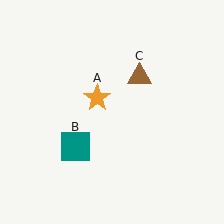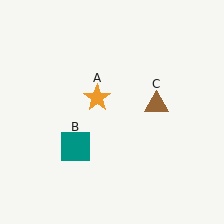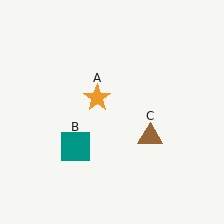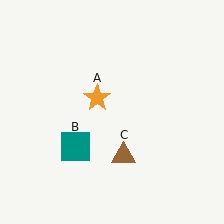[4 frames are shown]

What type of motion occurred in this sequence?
The brown triangle (object C) rotated clockwise around the center of the scene.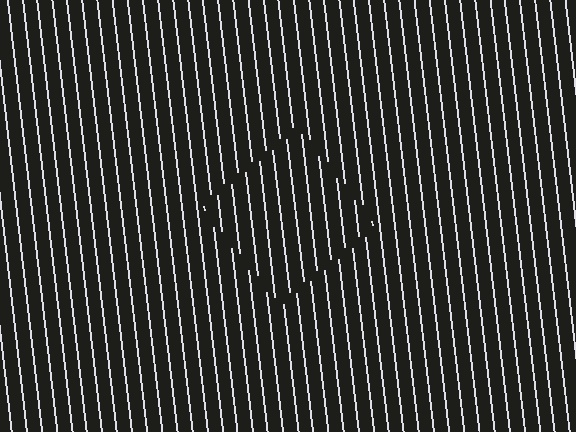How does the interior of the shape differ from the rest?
The interior of the shape contains the same grating, shifted by half a period — the contour is defined by the phase discontinuity where line-ends from the inner and outer gratings abut.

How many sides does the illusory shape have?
4 sides — the line-ends trace a square.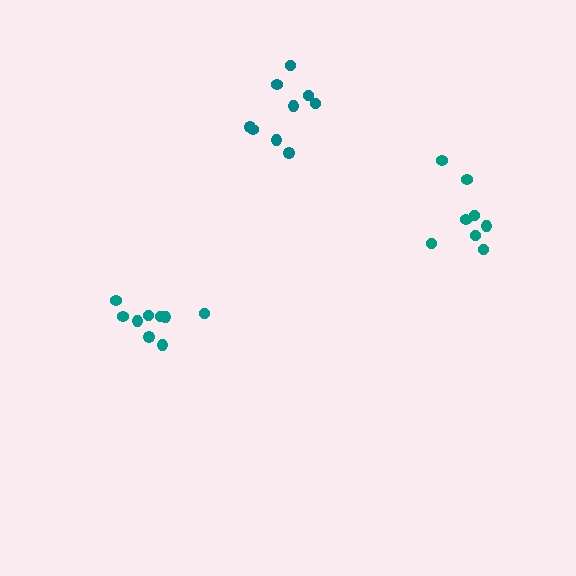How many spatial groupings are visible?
There are 3 spatial groupings.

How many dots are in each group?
Group 1: 8 dots, Group 2: 9 dots, Group 3: 9 dots (26 total).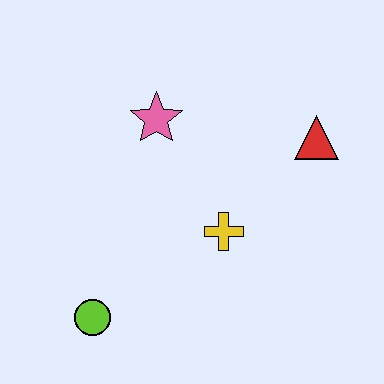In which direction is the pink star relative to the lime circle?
The pink star is above the lime circle.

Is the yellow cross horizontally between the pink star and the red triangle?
Yes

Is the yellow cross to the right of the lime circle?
Yes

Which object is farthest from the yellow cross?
The lime circle is farthest from the yellow cross.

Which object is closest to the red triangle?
The yellow cross is closest to the red triangle.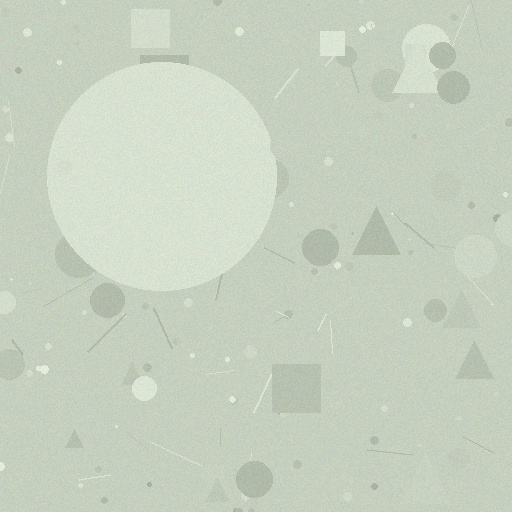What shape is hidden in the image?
A circle is hidden in the image.